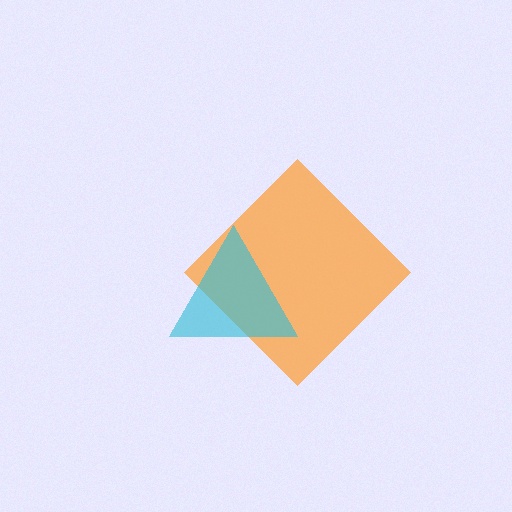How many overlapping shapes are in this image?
There are 2 overlapping shapes in the image.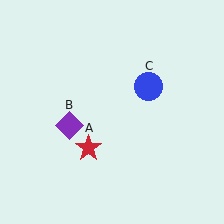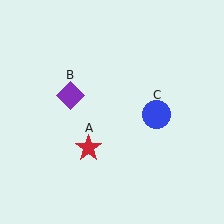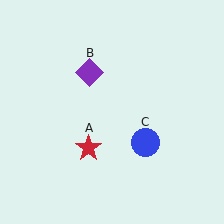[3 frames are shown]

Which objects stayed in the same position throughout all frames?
Red star (object A) remained stationary.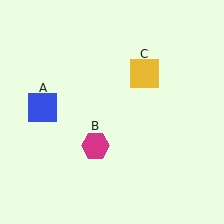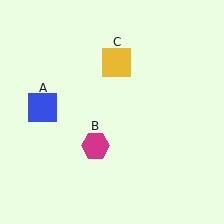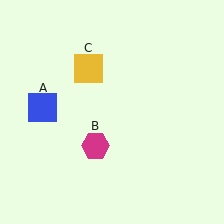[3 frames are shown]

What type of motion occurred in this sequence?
The yellow square (object C) rotated counterclockwise around the center of the scene.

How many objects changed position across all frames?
1 object changed position: yellow square (object C).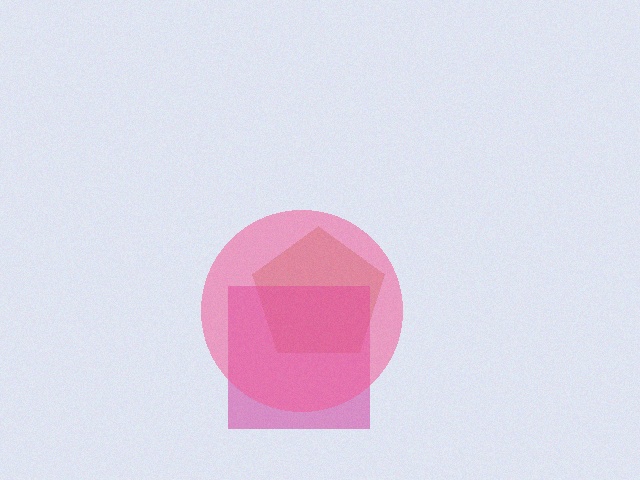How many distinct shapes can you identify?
There are 3 distinct shapes: a brown pentagon, a magenta square, a pink circle.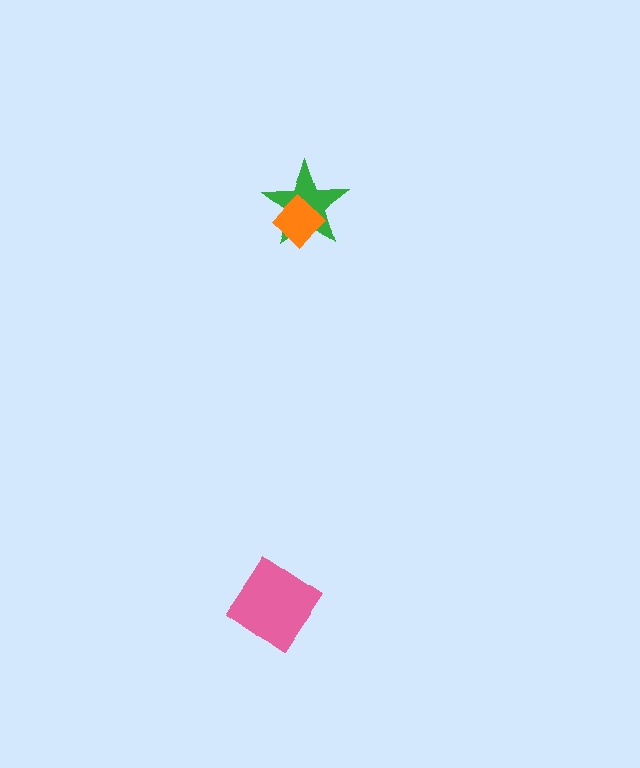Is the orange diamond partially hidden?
No, no other shape covers it.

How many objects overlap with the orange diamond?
1 object overlaps with the orange diamond.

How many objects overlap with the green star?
1 object overlaps with the green star.